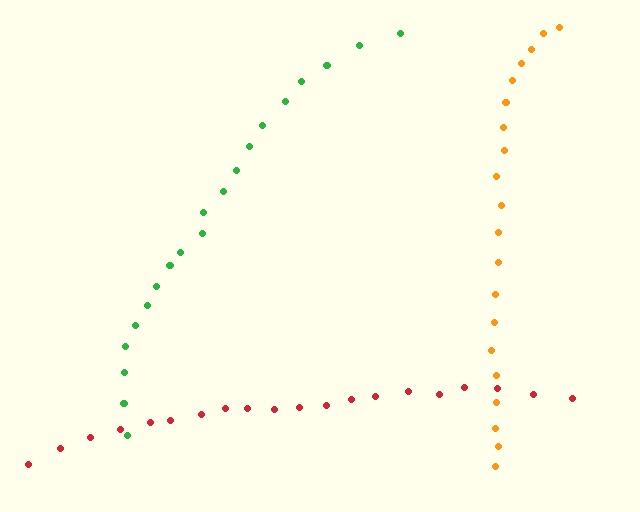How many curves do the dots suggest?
There are 3 distinct paths.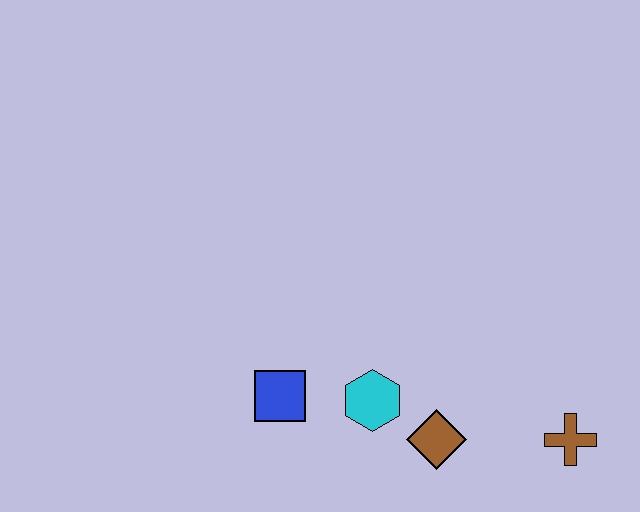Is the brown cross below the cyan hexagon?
Yes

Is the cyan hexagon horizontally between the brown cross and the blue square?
Yes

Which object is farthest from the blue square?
The brown cross is farthest from the blue square.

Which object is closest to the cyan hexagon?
The brown diamond is closest to the cyan hexagon.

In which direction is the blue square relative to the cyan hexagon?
The blue square is to the left of the cyan hexagon.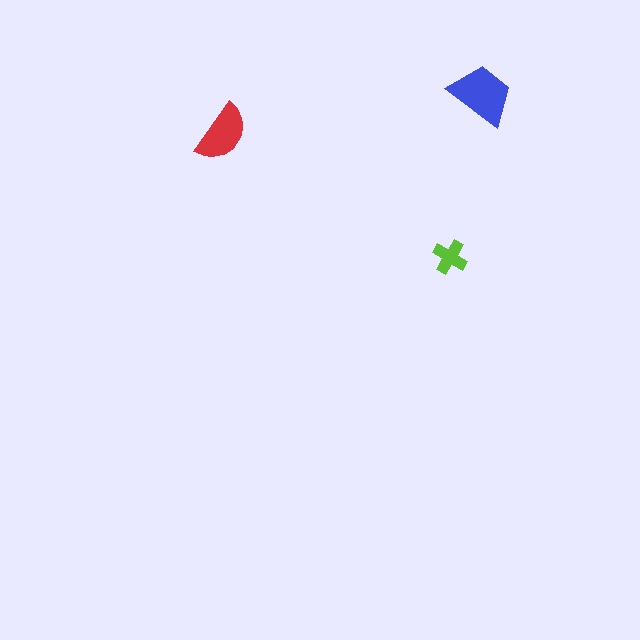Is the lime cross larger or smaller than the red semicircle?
Smaller.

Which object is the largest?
The blue trapezoid.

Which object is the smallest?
The lime cross.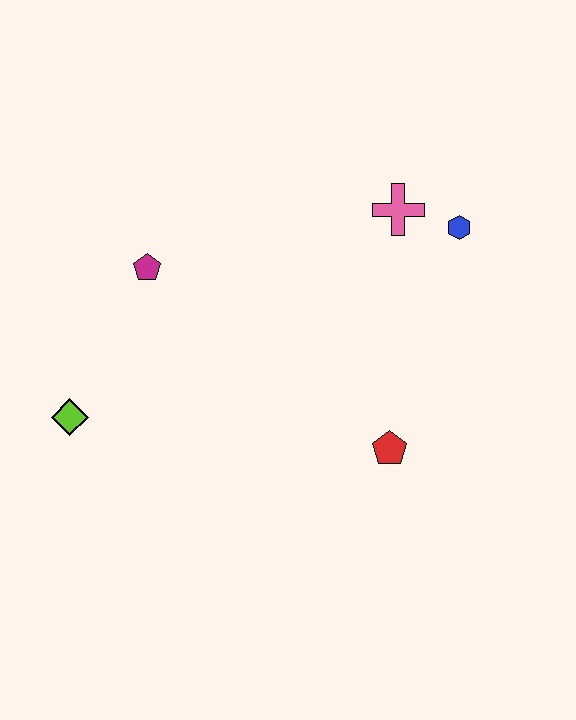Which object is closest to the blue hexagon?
The pink cross is closest to the blue hexagon.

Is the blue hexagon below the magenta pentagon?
No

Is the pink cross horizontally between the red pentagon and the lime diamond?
No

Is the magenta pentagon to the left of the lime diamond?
No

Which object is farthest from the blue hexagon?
The lime diamond is farthest from the blue hexagon.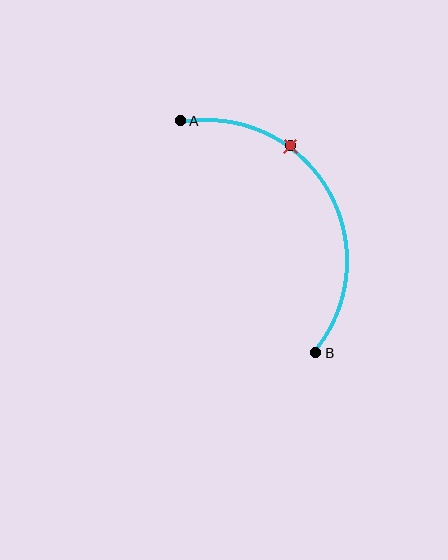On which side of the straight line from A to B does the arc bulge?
The arc bulges to the right of the straight line connecting A and B.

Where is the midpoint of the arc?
The arc midpoint is the point on the curve farthest from the straight line joining A and B. It sits to the right of that line.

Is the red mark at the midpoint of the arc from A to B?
No. The red mark lies on the arc but is closer to endpoint A. The arc midpoint would be at the point on the curve equidistant along the arc from both A and B.